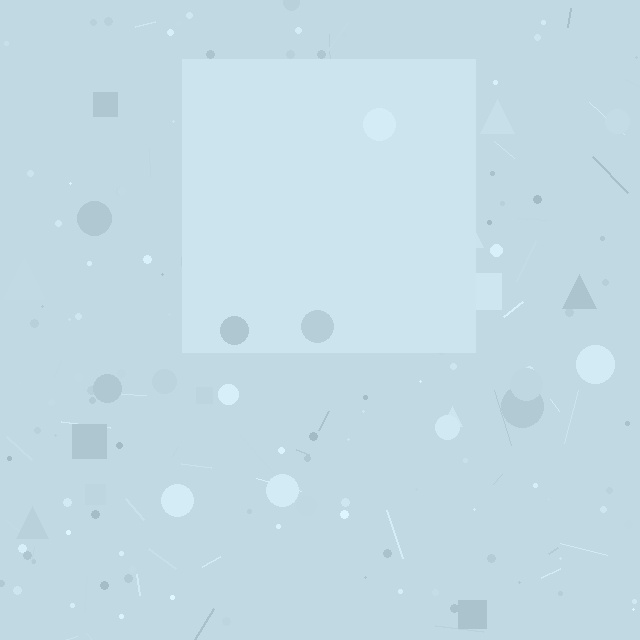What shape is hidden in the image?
A square is hidden in the image.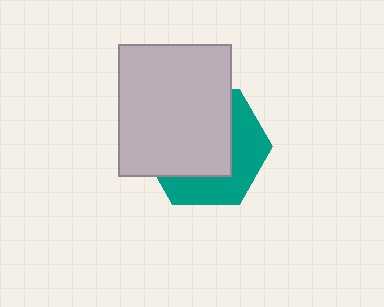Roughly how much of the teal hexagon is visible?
A small part of it is visible (roughly 41%).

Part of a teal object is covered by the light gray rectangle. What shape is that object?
It is a hexagon.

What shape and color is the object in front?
The object in front is a light gray rectangle.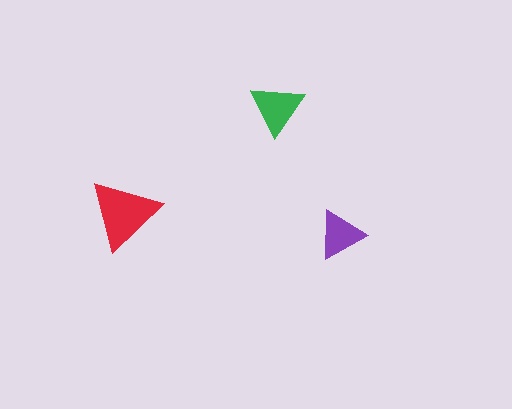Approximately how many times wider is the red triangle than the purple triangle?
About 1.5 times wider.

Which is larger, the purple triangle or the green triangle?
The green one.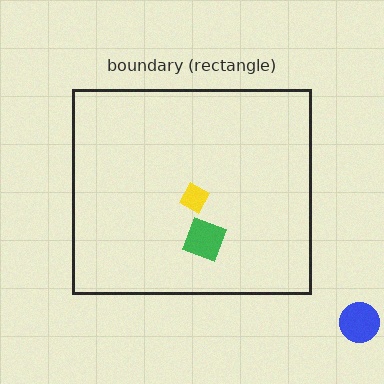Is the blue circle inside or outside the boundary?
Outside.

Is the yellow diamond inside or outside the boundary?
Inside.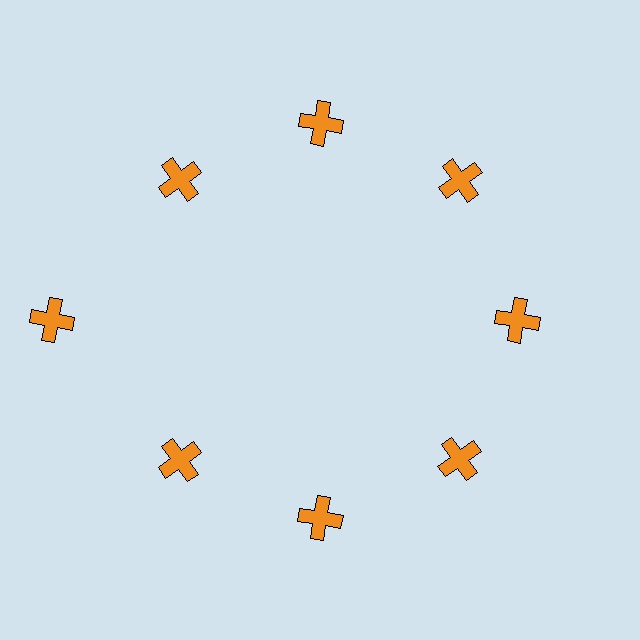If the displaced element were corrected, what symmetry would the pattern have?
It would have 8-fold rotational symmetry — the pattern would map onto itself every 45 degrees.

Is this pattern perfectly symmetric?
No. The 8 orange crosses are arranged in a ring, but one element near the 9 o'clock position is pushed outward from the center, breaking the 8-fold rotational symmetry.